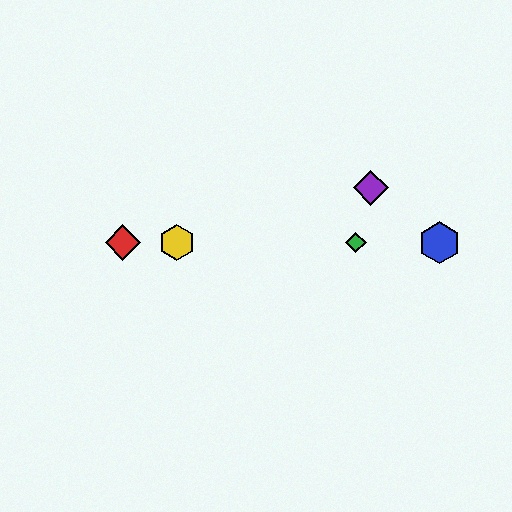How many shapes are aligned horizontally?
4 shapes (the red diamond, the blue hexagon, the green diamond, the yellow hexagon) are aligned horizontally.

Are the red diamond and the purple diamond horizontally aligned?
No, the red diamond is at y≈243 and the purple diamond is at y≈188.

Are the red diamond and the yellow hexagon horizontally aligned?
Yes, both are at y≈243.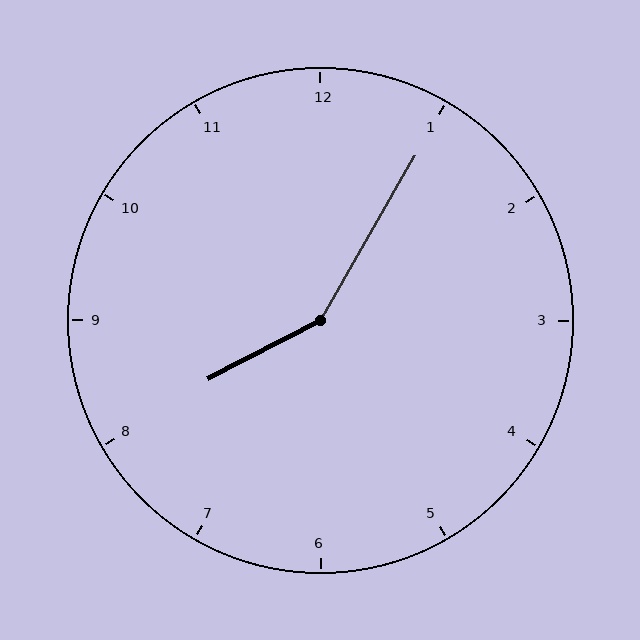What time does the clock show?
8:05.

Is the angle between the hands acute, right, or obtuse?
It is obtuse.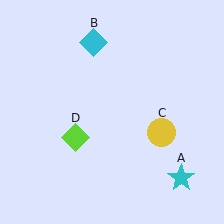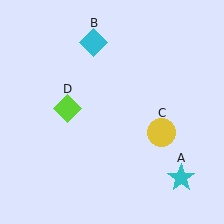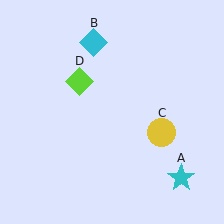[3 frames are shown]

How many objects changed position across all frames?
1 object changed position: lime diamond (object D).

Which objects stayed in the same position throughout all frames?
Cyan star (object A) and cyan diamond (object B) and yellow circle (object C) remained stationary.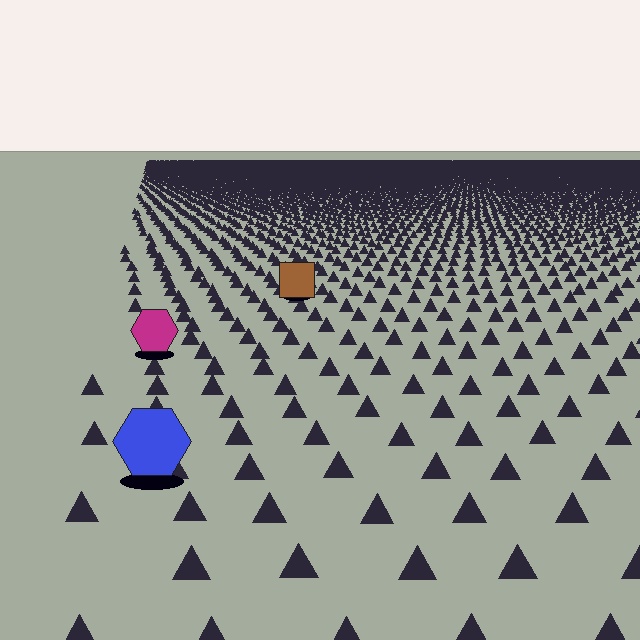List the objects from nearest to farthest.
From nearest to farthest: the blue hexagon, the magenta hexagon, the brown square.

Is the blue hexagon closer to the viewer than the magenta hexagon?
Yes. The blue hexagon is closer — you can tell from the texture gradient: the ground texture is coarser near it.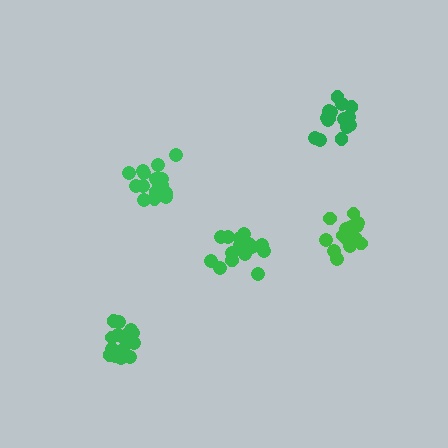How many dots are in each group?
Group 1: 16 dots, Group 2: 18 dots, Group 3: 20 dots, Group 4: 16 dots, Group 5: 19 dots (89 total).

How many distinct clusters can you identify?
There are 5 distinct clusters.